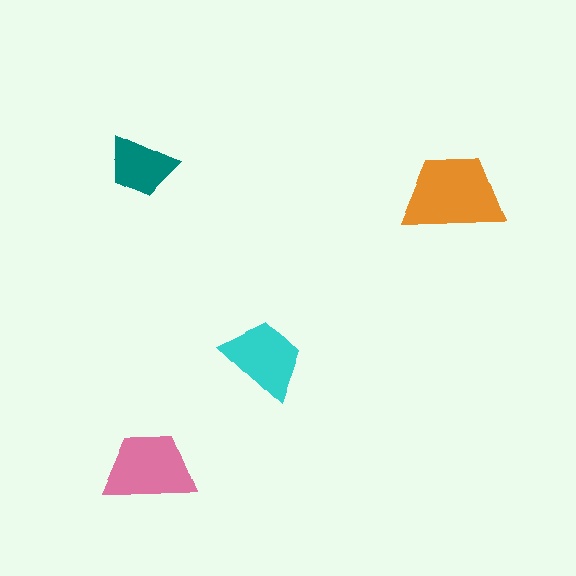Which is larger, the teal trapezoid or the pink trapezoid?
The pink one.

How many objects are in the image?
There are 4 objects in the image.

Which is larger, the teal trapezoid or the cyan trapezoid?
The cyan one.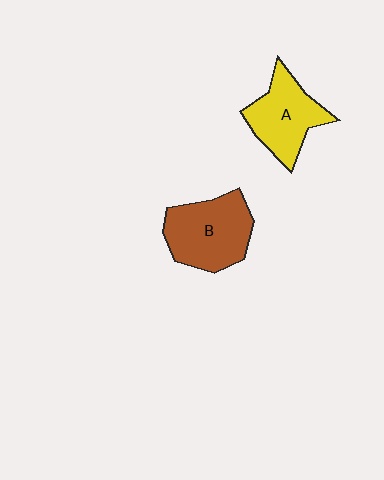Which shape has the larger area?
Shape B (brown).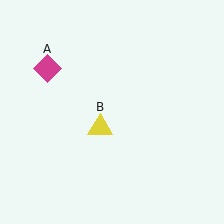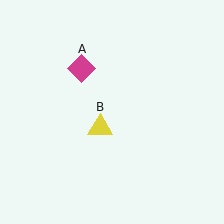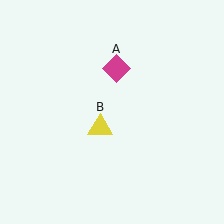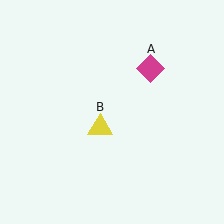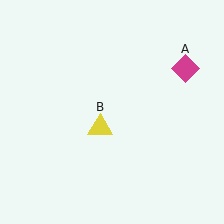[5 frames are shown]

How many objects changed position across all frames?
1 object changed position: magenta diamond (object A).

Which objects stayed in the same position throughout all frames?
Yellow triangle (object B) remained stationary.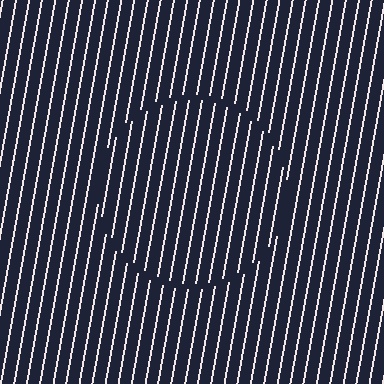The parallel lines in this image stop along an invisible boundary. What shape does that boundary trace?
An illusory circle. The interior of the shape contains the same grating, shifted by half a period — the contour is defined by the phase discontinuity where line-ends from the inner and outer gratings abut.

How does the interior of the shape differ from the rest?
The interior of the shape contains the same grating, shifted by half a period — the contour is defined by the phase discontinuity where line-ends from the inner and outer gratings abut.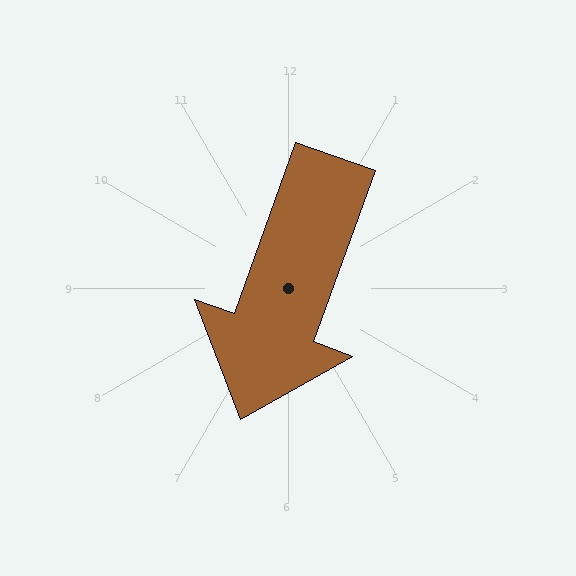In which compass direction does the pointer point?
South.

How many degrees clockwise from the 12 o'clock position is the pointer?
Approximately 200 degrees.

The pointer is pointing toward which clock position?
Roughly 7 o'clock.